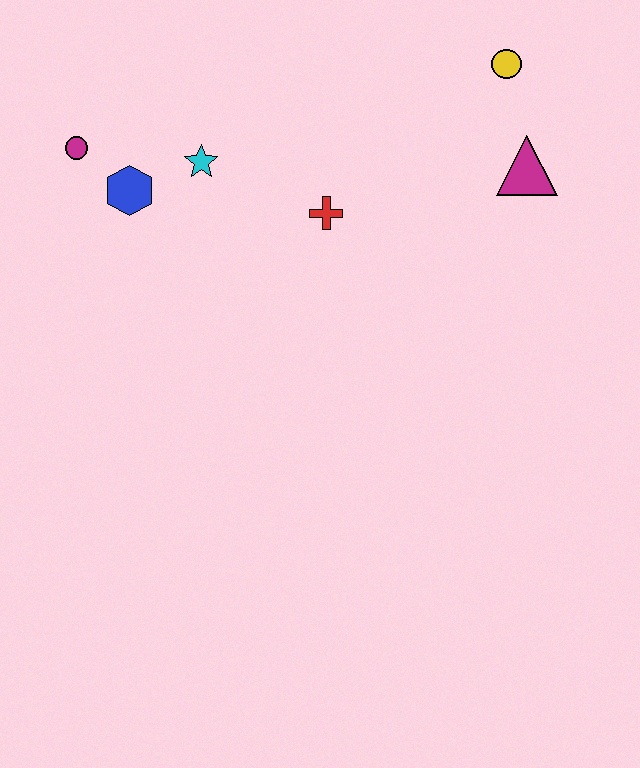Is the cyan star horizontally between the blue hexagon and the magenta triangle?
Yes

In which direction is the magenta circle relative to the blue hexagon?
The magenta circle is to the left of the blue hexagon.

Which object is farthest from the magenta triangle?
The magenta circle is farthest from the magenta triangle.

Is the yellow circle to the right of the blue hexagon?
Yes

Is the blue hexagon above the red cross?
Yes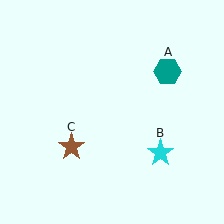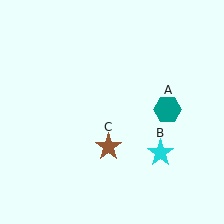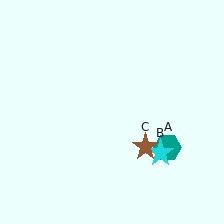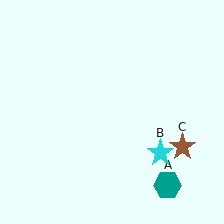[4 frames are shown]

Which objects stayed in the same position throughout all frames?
Cyan star (object B) remained stationary.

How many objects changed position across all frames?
2 objects changed position: teal hexagon (object A), brown star (object C).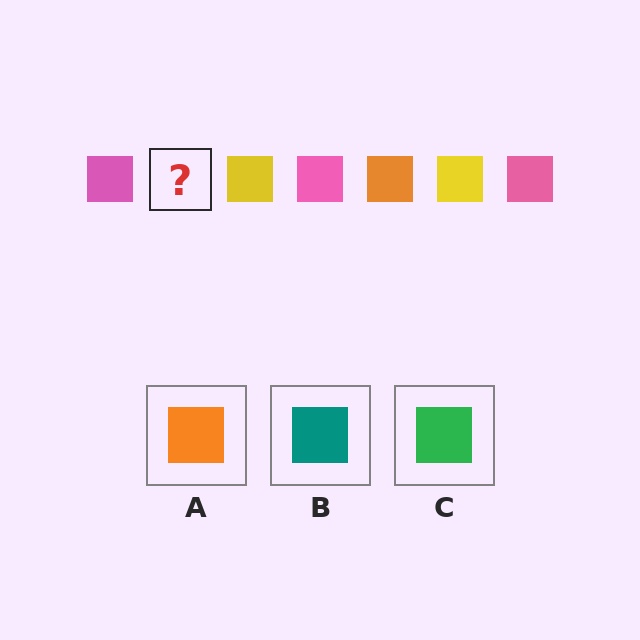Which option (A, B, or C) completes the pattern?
A.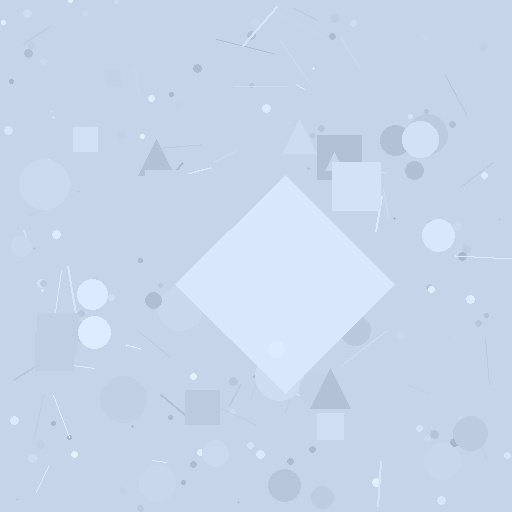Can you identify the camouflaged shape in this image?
The camouflaged shape is a diamond.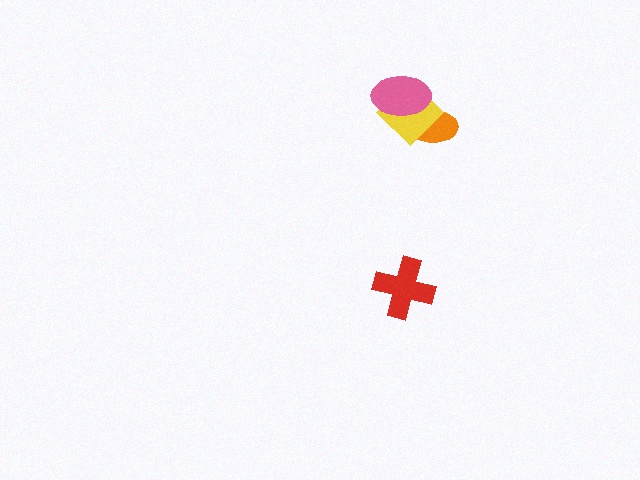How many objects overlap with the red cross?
0 objects overlap with the red cross.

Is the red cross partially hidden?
No, no other shape covers it.